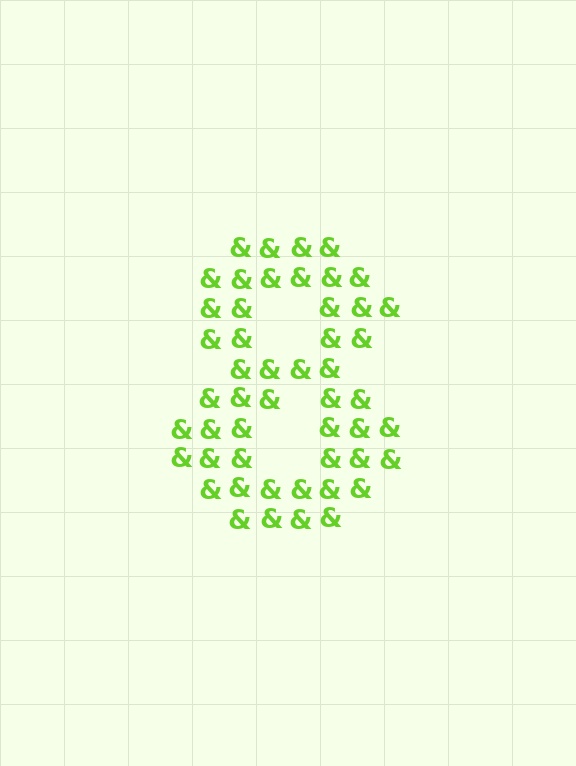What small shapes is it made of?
It is made of small ampersands.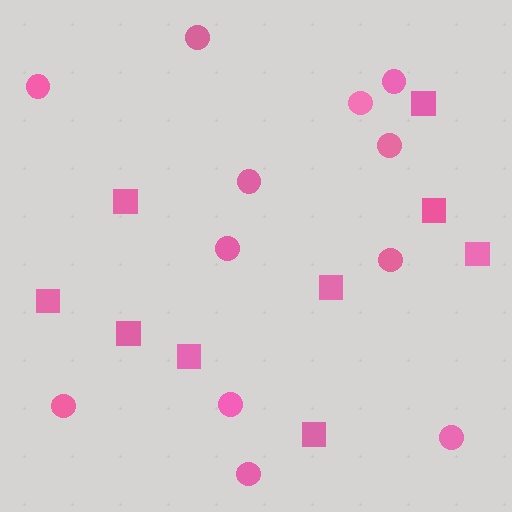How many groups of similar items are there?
There are 2 groups: one group of squares (9) and one group of circles (12).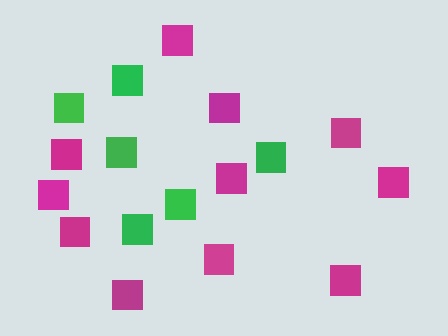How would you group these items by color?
There are 2 groups: one group of green squares (6) and one group of magenta squares (11).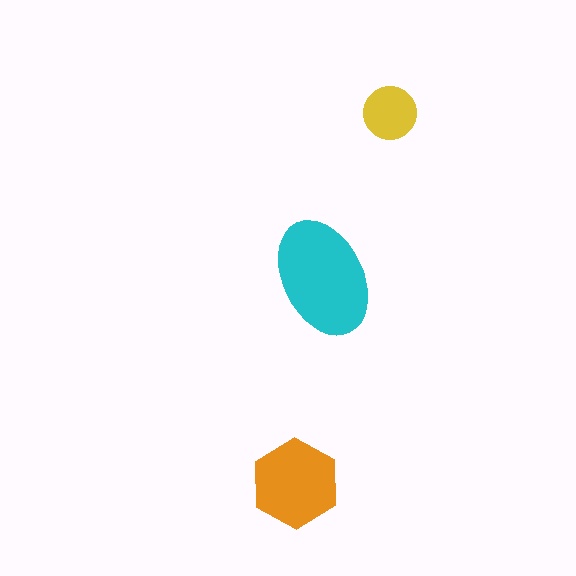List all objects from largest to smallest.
The cyan ellipse, the orange hexagon, the yellow circle.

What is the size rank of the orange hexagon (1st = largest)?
2nd.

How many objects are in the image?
There are 3 objects in the image.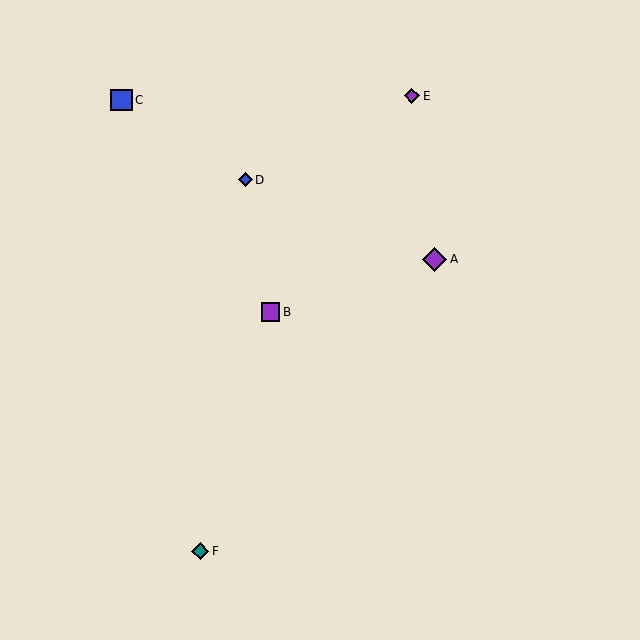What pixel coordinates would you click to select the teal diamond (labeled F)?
Click at (200, 551) to select the teal diamond F.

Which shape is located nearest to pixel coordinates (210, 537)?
The teal diamond (labeled F) at (200, 551) is nearest to that location.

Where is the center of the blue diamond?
The center of the blue diamond is at (245, 180).